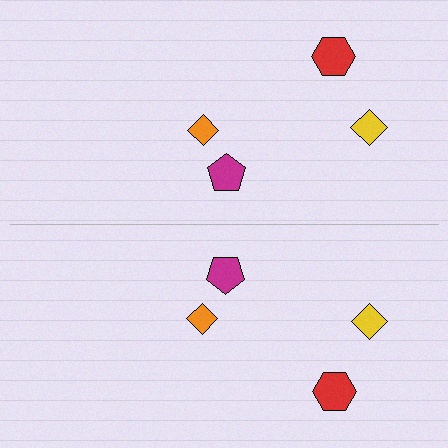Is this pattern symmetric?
Yes, this pattern has bilateral (reflection) symmetry.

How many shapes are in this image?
There are 8 shapes in this image.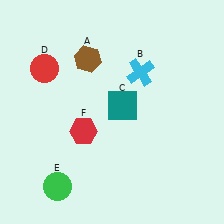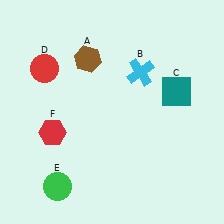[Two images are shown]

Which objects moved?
The objects that moved are: the teal square (C), the red hexagon (F).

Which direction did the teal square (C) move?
The teal square (C) moved right.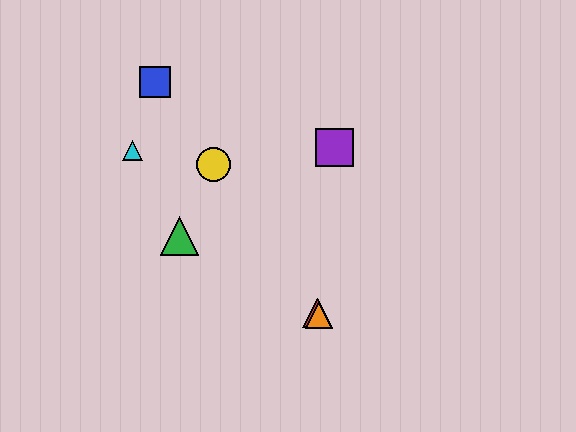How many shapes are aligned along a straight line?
4 shapes (the red triangle, the blue square, the yellow circle, the orange triangle) are aligned along a straight line.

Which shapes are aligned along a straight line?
The red triangle, the blue square, the yellow circle, the orange triangle are aligned along a straight line.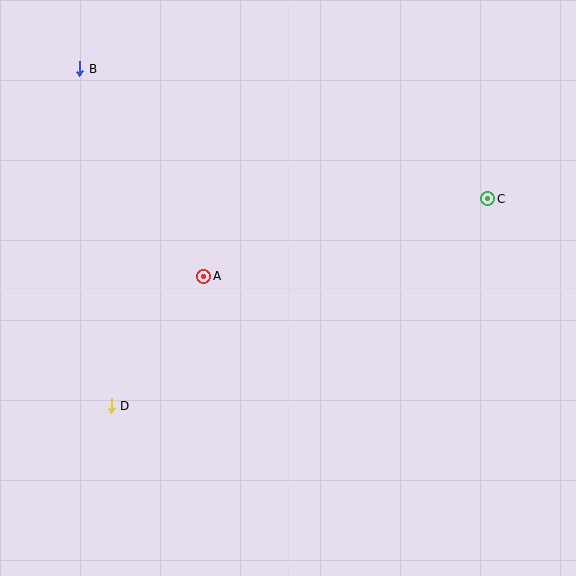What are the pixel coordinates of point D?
Point D is at (111, 406).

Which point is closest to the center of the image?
Point A at (204, 276) is closest to the center.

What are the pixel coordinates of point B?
Point B is at (80, 69).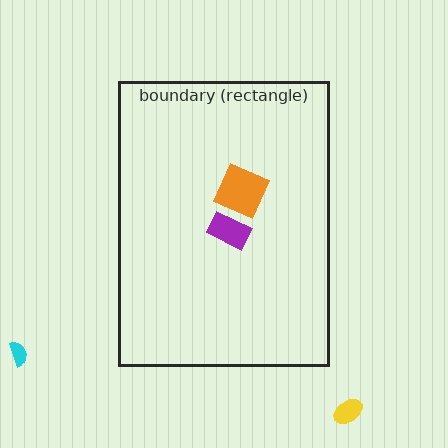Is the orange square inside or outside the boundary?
Inside.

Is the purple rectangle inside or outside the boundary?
Inside.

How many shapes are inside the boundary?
2 inside, 2 outside.